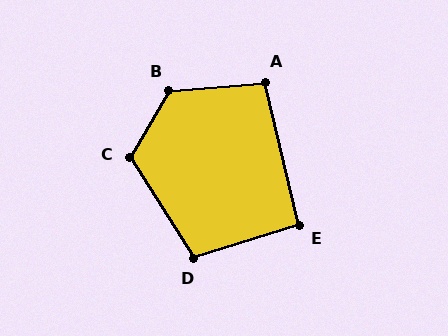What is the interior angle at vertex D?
Approximately 106 degrees (obtuse).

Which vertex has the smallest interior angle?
E, at approximately 94 degrees.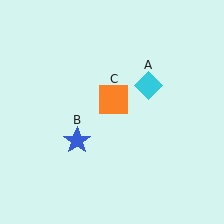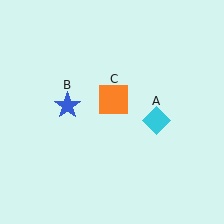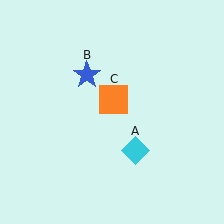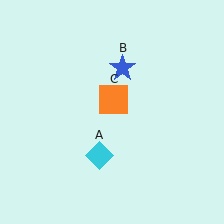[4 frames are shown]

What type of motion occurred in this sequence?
The cyan diamond (object A), blue star (object B) rotated clockwise around the center of the scene.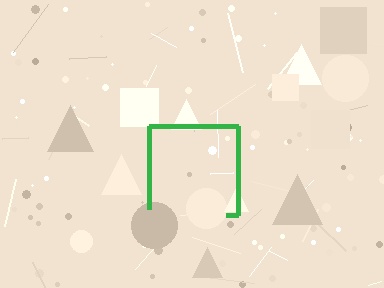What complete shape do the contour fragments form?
The contour fragments form a square.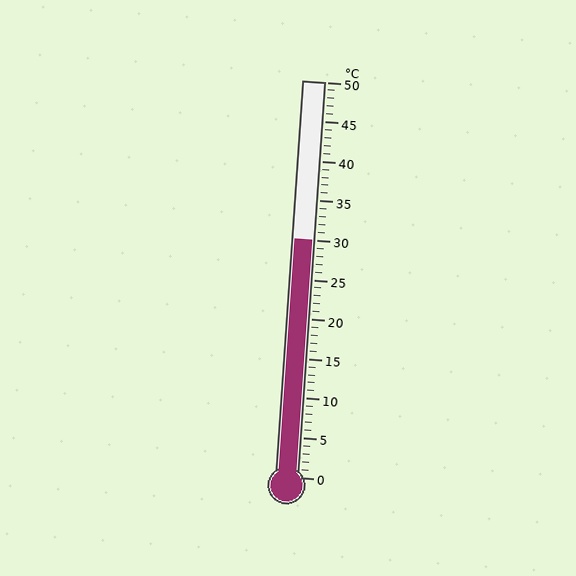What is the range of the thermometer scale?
The thermometer scale ranges from 0°C to 50°C.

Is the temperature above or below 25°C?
The temperature is above 25°C.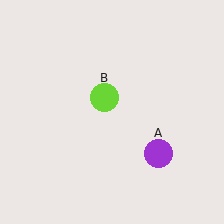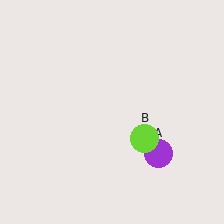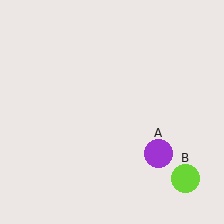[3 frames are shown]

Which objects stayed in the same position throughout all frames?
Purple circle (object A) remained stationary.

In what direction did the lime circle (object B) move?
The lime circle (object B) moved down and to the right.